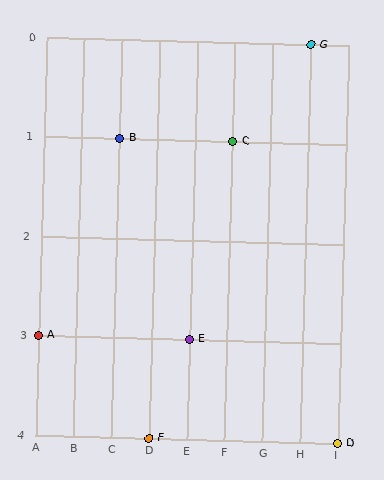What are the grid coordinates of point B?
Point B is at grid coordinates (C, 1).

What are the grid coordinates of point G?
Point G is at grid coordinates (H, 0).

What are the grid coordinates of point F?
Point F is at grid coordinates (D, 4).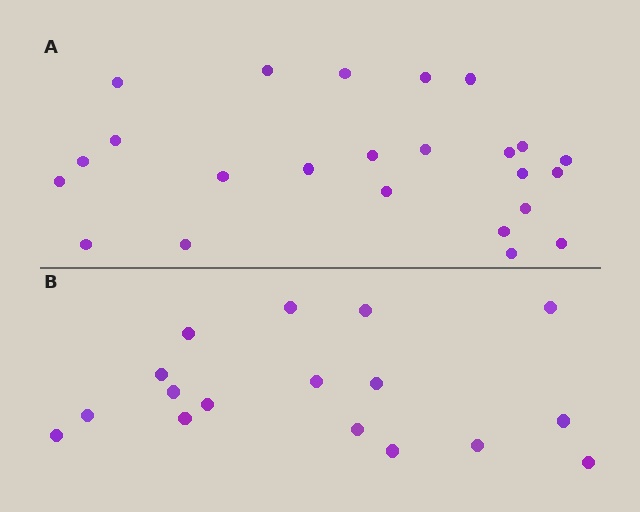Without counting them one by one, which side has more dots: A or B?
Region A (the top region) has more dots.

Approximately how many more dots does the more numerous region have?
Region A has roughly 8 or so more dots than region B.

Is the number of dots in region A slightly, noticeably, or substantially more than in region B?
Region A has noticeably more, but not dramatically so. The ratio is roughly 1.4 to 1.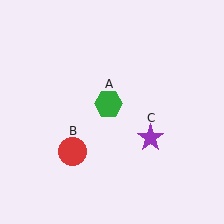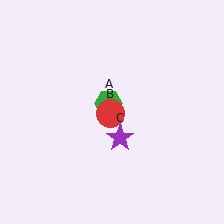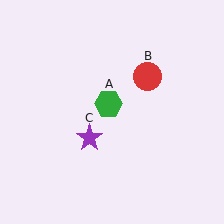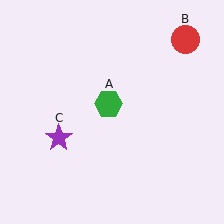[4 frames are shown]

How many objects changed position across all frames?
2 objects changed position: red circle (object B), purple star (object C).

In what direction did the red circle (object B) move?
The red circle (object B) moved up and to the right.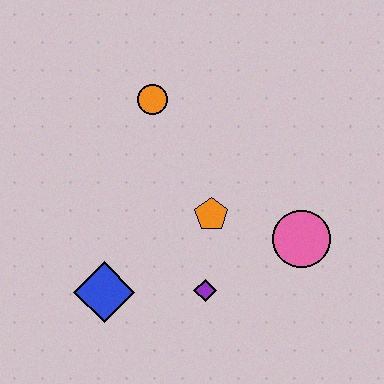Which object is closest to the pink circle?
The orange pentagon is closest to the pink circle.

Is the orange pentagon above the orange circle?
No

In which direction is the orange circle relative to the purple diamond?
The orange circle is above the purple diamond.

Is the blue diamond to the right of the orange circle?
No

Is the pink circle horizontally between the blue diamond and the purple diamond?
No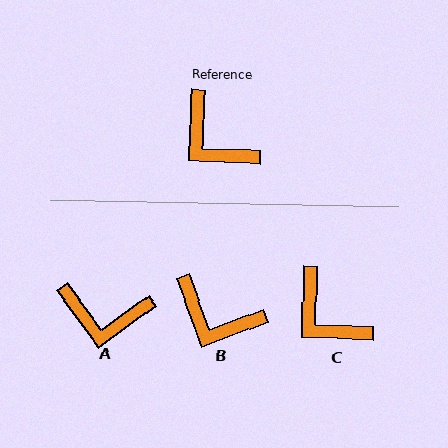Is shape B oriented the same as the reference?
No, it is off by about 22 degrees.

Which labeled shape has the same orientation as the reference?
C.